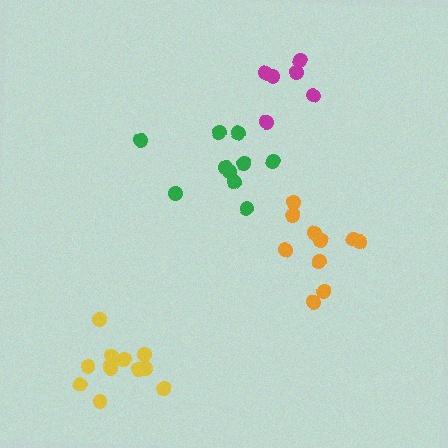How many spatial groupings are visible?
There are 4 spatial groupings.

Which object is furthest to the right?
The orange cluster is rightmost.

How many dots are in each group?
Group 1: 6 dots, Group 2: 12 dots, Group 3: 10 dots, Group 4: 10 dots (38 total).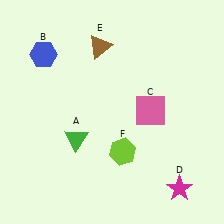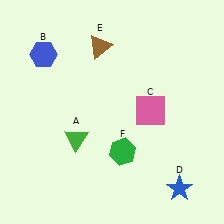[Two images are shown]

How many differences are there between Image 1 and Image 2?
There are 2 differences between the two images.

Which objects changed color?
D changed from magenta to blue. F changed from lime to green.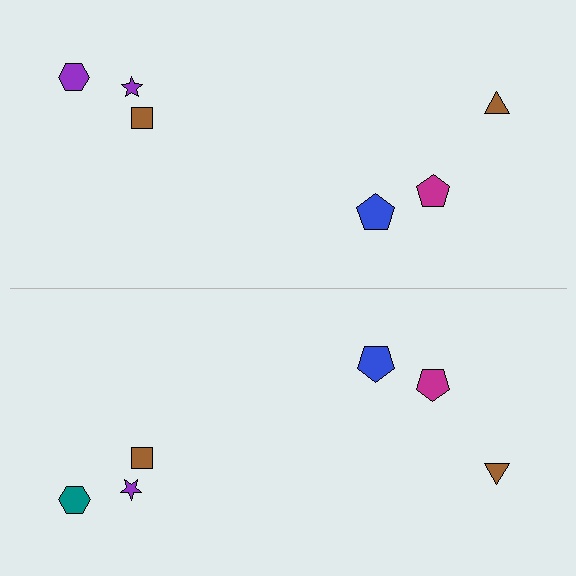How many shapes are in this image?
There are 12 shapes in this image.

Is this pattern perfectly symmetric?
No, the pattern is not perfectly symmetric. The teal hexagon on the bottom side breaks the symmetry — its mirror counterpart is purple.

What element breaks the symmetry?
The teal hexagon on the bottom side breaks the symmetry — its mirror counterpart is purple.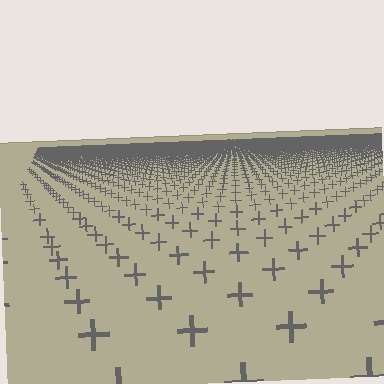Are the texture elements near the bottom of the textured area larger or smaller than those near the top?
Larger. Near the bottom, elements are closer to the viewer and appear at a bigger on-screen size.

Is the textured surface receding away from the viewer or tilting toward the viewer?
The surface is receding away from the viewer. Texture elements get smaller and denser toward the top.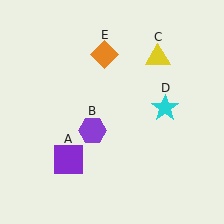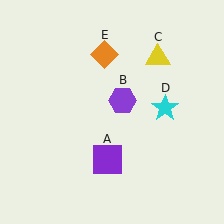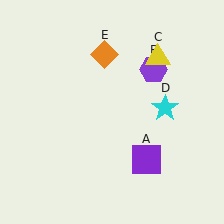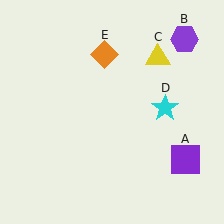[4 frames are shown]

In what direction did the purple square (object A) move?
The purple square (object A) moved right.